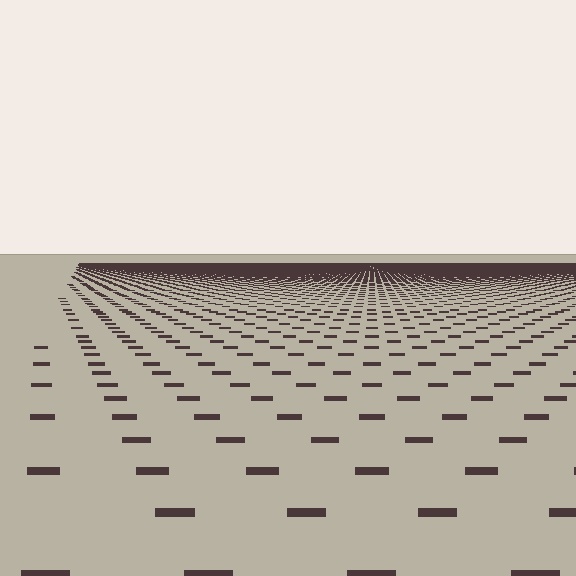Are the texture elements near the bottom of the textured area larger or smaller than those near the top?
Larger. Near the bottom, elements are closer to the viewer and appear at a bigger on-screen size.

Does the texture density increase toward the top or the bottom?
Density increases toward the top.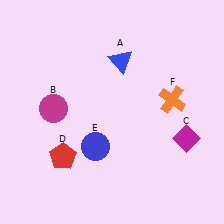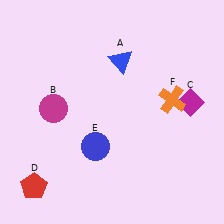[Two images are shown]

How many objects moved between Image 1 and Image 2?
2 objects moved between the two images.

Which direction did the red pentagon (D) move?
The red pentagon (D) moved down.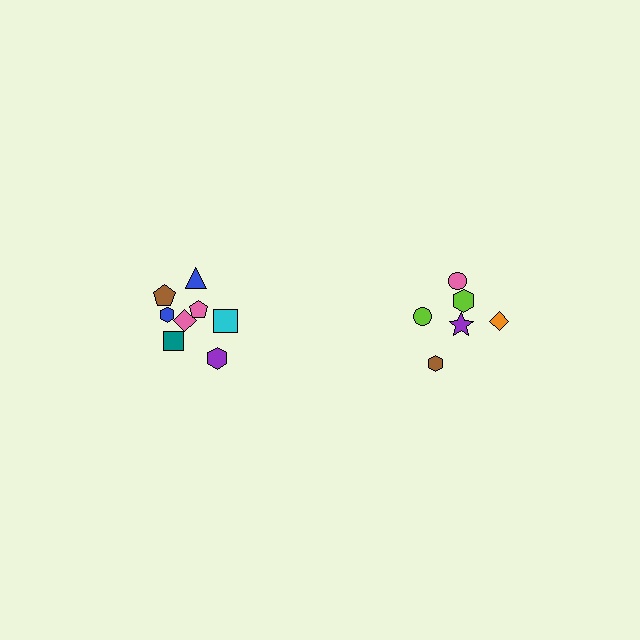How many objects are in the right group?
There are 6 objects.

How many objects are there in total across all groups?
There are 14 objects.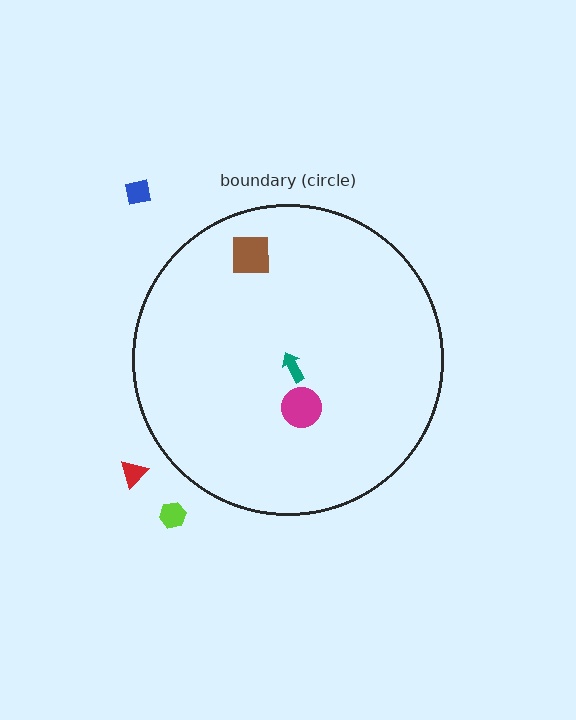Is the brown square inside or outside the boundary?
Inside.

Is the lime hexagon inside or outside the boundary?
Outside.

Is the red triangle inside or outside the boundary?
Outside.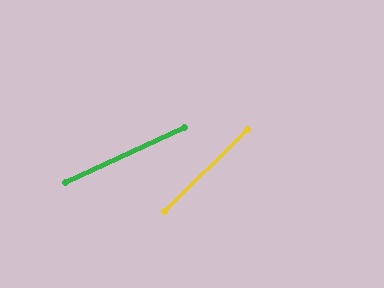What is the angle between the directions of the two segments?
Approximately 20 degrees.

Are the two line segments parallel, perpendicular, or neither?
Neither parallel nor perpendicular — they differ by about 20°.